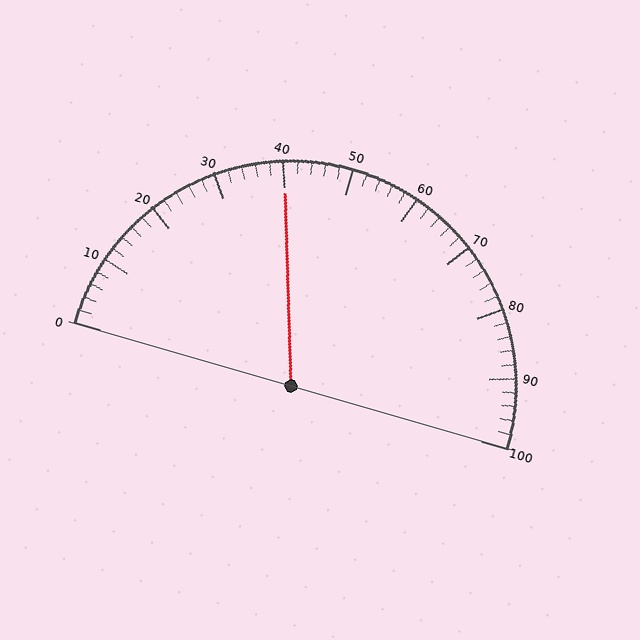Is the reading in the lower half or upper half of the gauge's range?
The reading is in the lower half of the range (0 to 100).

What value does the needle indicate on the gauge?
The needle indicates approximately 40.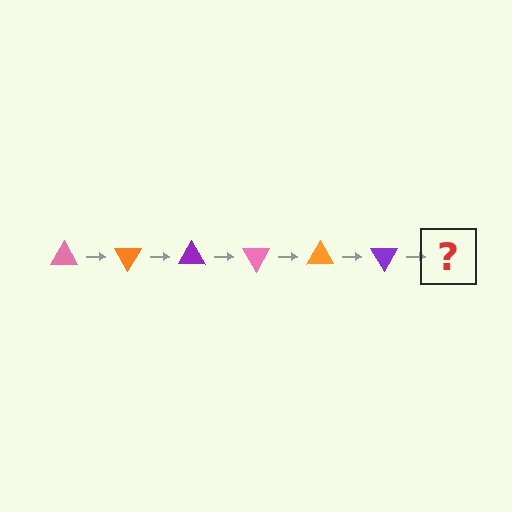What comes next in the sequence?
The next element should be a pink triangle, rotated 360 degrees from the start.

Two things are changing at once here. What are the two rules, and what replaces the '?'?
The two rules are that it rotates 60 degrees each step and the color cycles through pink, orange, and purple. The '?' should be a pink triangle, rotated 360 degrees from the start.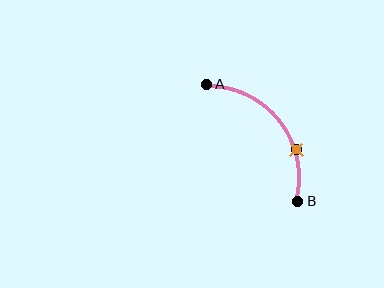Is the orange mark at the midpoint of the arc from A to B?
No. The orange mark lies on the arc but is closer to endpoint B. The arc midpoint would be at the point on the curve equidistant along the arc from both A and B.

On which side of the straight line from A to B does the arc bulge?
The arc bulges above and to the right of the straight line connecting A and B.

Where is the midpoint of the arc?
The arc midpoint is the point on the curve farthest from the straight line joining A and B. It sits above and to the right of that line.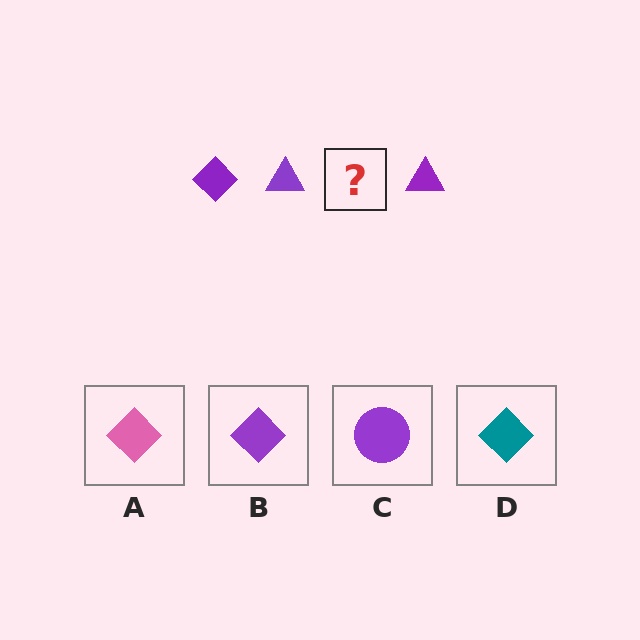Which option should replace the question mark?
Option B.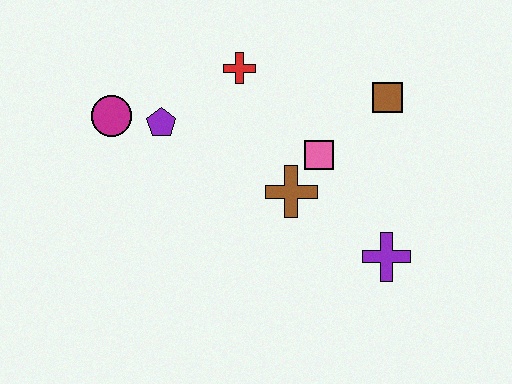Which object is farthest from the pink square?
The magenta circle is farthest from the pink square.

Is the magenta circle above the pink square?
Yes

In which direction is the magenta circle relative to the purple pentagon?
The magenta circle is to the left of the purple pentagon.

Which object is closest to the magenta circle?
The purple pentagon is closest to the magenta circle.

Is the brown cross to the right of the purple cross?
No